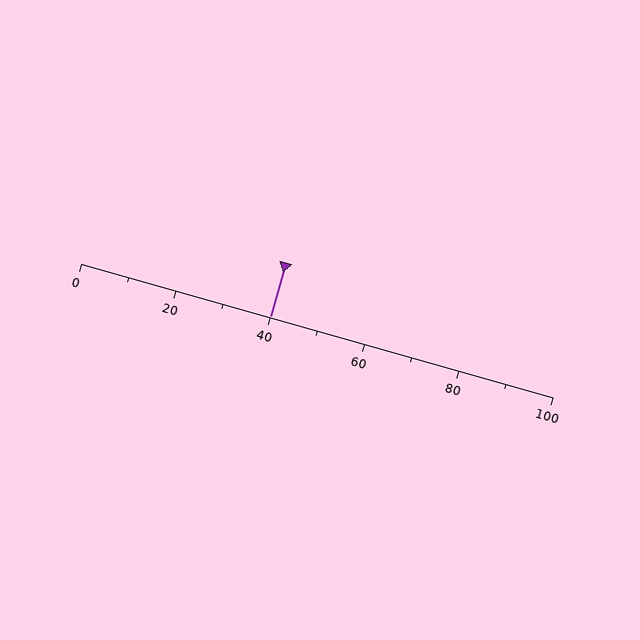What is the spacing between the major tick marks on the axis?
The major ticks are spaced 20 apart.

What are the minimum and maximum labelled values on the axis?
The axis runs from 0 to 100.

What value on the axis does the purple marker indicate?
The marker indicates approximately 40.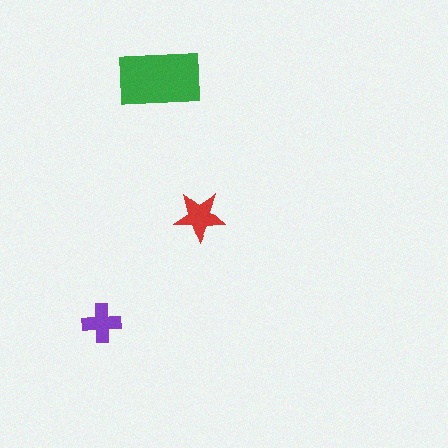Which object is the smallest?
The purple cross.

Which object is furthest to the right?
The red star is rightmost.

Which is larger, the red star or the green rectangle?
The green rectangle.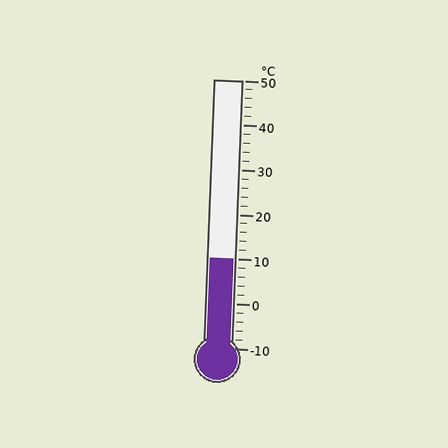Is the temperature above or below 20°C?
The temperature is below 20°C.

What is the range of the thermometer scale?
The thermometer scale ranges from -10°C to 50°C.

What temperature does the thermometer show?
The thermometer shows approximately 10°C.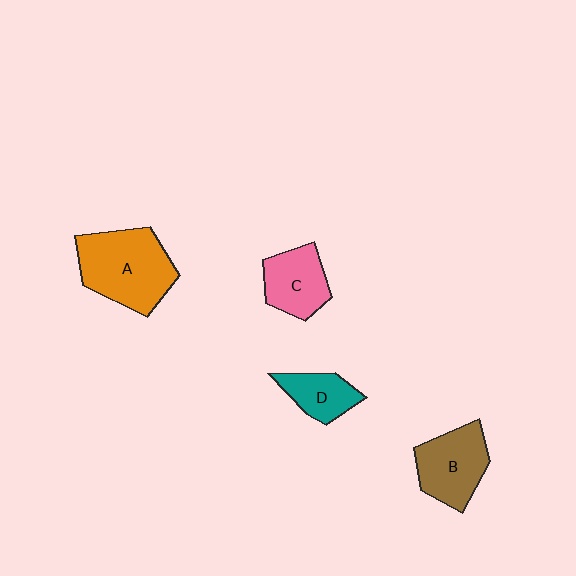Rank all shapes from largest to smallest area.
From largest to smallest: A (orange), B (brown), C (pink), D (teal).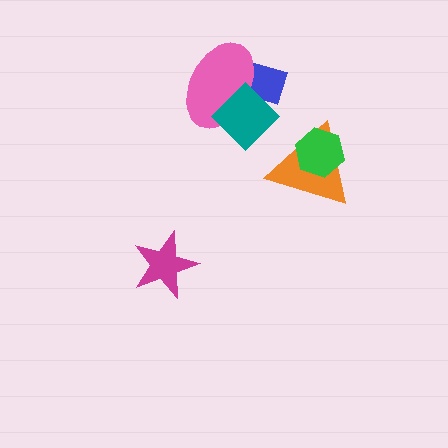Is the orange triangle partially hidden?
Yes, it is partially covered by another shape.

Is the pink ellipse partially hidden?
Yes, it is partially covered by another shape.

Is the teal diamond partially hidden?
No, no other shape covers it.